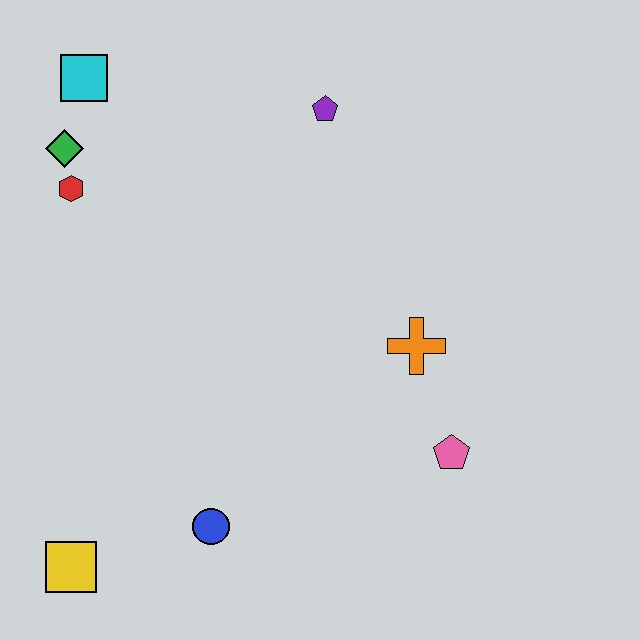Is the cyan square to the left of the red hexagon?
No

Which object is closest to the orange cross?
The pink pentagon is closest to the orange cross.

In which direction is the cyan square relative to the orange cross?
The cyan square is to the left of the orange cross.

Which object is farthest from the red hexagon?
The pink pentagon is farthest from the red hexagon.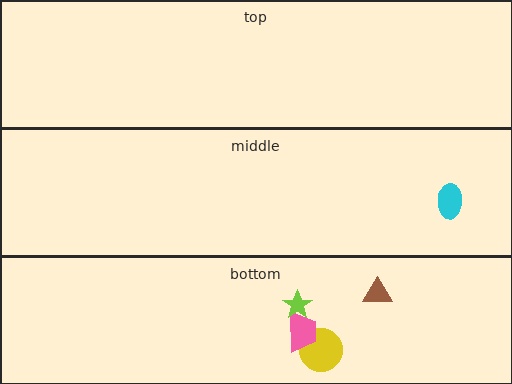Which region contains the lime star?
The bottom region.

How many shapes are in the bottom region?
4.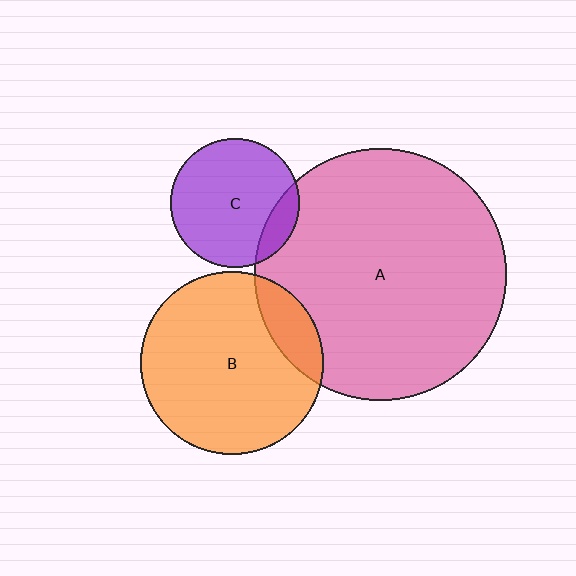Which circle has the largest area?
Circle A (pink).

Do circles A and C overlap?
Yes.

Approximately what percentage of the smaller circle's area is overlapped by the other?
Approximately 15%.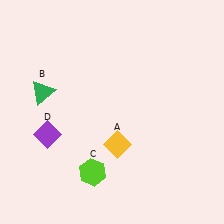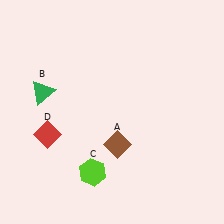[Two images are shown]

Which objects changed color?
A changed from yellow to brown. D changed from purple to red.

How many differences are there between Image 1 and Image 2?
There are 2 differences between the two images.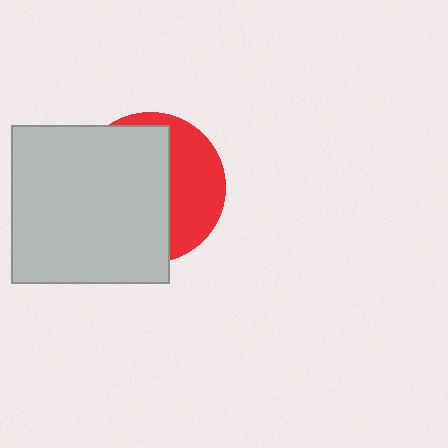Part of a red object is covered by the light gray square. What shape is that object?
It is a circle.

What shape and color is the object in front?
The object in front is a light gray square.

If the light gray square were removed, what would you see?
You would see the complete red circle.